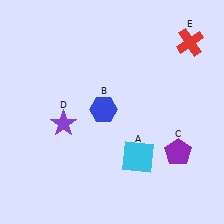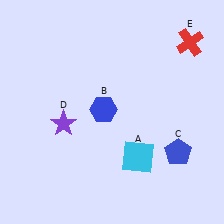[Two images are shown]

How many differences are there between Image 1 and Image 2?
There is 1 difference between the two images.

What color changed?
The pentagon (C) changed from purple in Image 1 to blue in Image 2.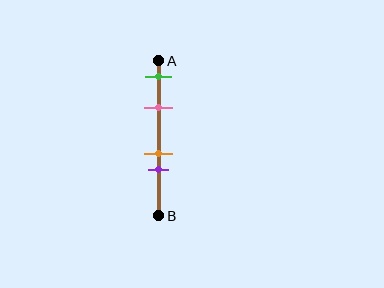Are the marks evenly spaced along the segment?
No, the marks are not evenly spaced.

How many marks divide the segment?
There are 4 marks dividing the segment.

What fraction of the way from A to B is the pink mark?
The pink mark is approximately 30% (0.3) of the way from A to B.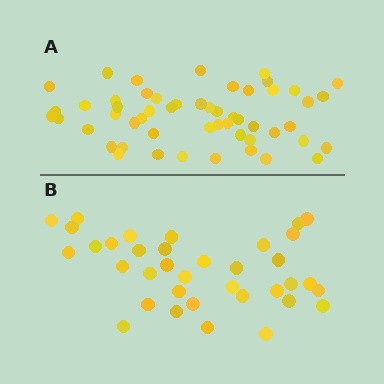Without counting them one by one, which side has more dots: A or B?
Region A (the top region) has more dots.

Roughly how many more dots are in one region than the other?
Region A has approximately 15 more dots than region B.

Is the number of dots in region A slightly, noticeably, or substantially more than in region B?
Region A has substantially more. The ratio is roughly 1.5 to 1.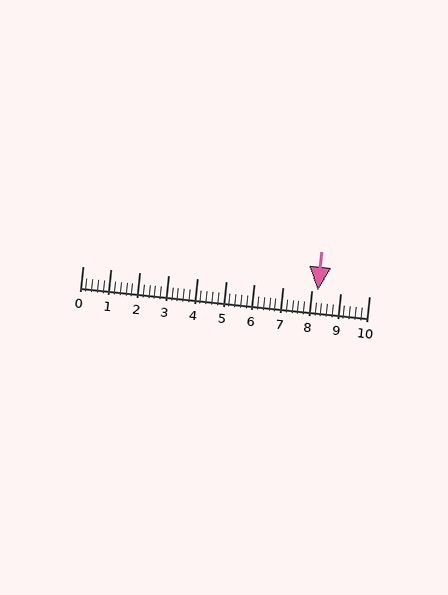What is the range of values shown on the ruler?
The ruler shows values from 0 to 10.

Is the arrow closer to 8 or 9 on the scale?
The arrow is closer to 8.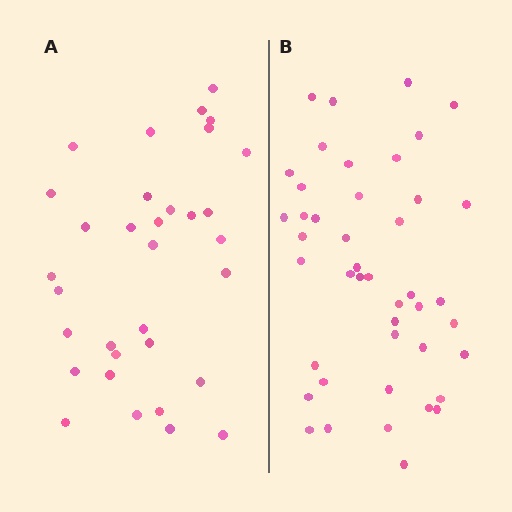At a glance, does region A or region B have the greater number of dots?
Region B (the right region) has more dots.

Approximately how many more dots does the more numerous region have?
Region B has roughly 12 or so more dots than region A.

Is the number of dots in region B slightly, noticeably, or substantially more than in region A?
Region B has noticeably more, but not dramatically so. The ratio is roughly 1.3 to 1.